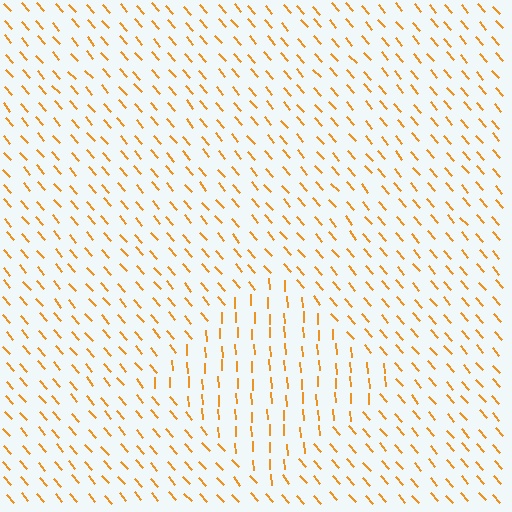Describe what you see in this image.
The image is filled with small orange line segments. A diamond region in the image has lines oriented differently from the surrounding lines, creating a visible texture boundary.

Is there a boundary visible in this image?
Yes, there is a texture boundary formed by a change in line orientation.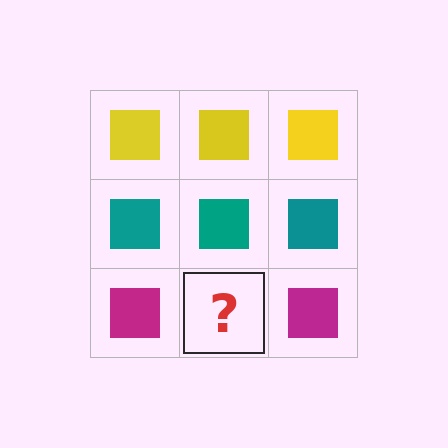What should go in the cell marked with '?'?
The missing cell should contain a magenta square.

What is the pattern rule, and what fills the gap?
The rule is that each row has a consistent color. The gap should be filled with a magenta square.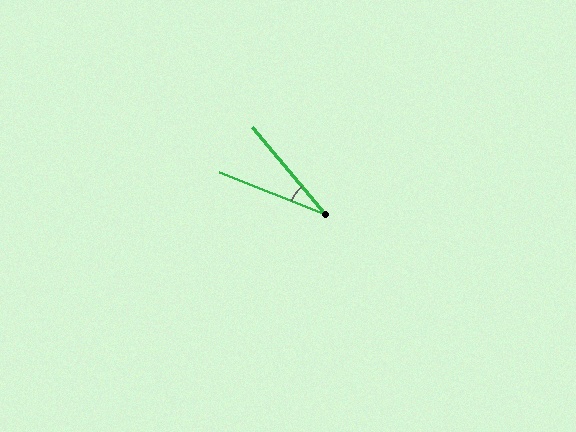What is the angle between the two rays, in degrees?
Approximately 28 degrees.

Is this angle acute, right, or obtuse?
It is acute.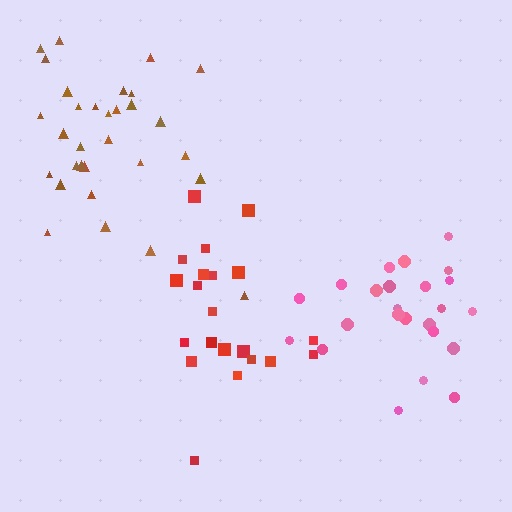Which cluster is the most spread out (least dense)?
Red.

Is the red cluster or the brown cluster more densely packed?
Brown.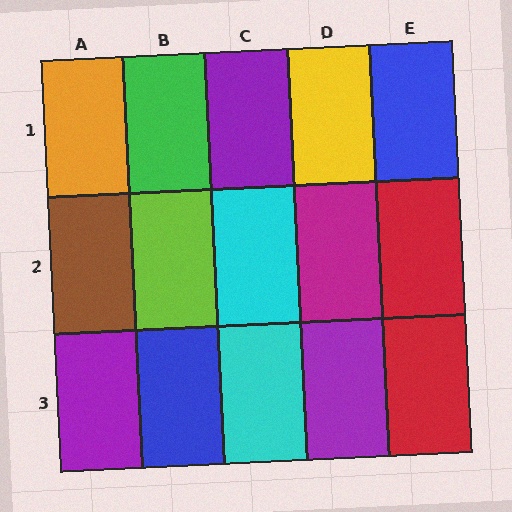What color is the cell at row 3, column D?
Purple.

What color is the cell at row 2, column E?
Red.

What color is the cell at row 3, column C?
Cyan.